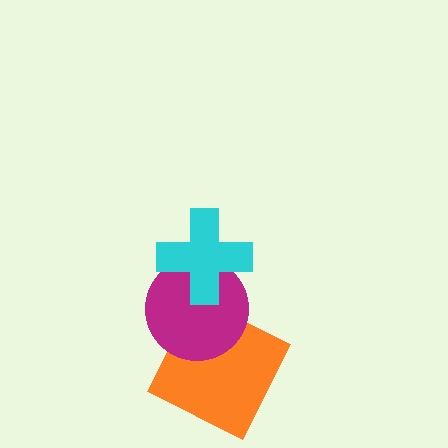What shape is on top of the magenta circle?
The cyan cross is on top of the magenta circle.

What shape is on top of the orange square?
The magenta circle is on top of the orange square.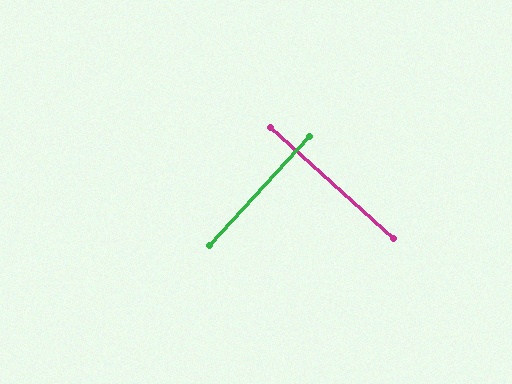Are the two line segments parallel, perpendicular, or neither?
Perpendicular — they meet at approximately 89°.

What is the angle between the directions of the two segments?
Approximately 89 degrees.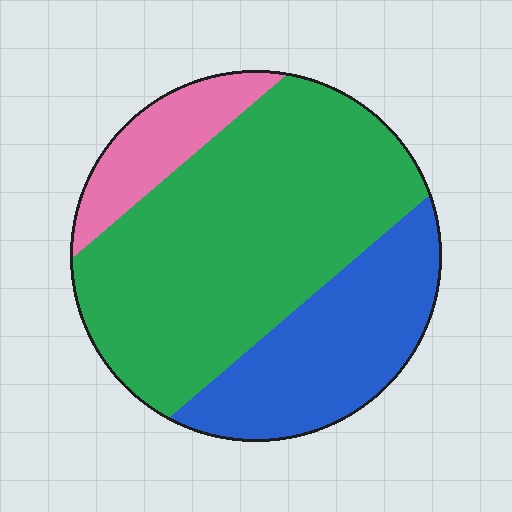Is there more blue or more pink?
Blue.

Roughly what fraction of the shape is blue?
Blue takes up about one quarter (1/4) of the shape.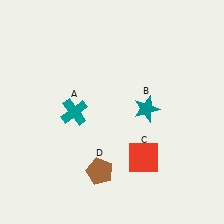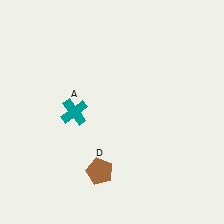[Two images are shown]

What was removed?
The teal star (B), the red square (C) were removed in Image 2.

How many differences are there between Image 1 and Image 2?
There are 2 differences between the two images.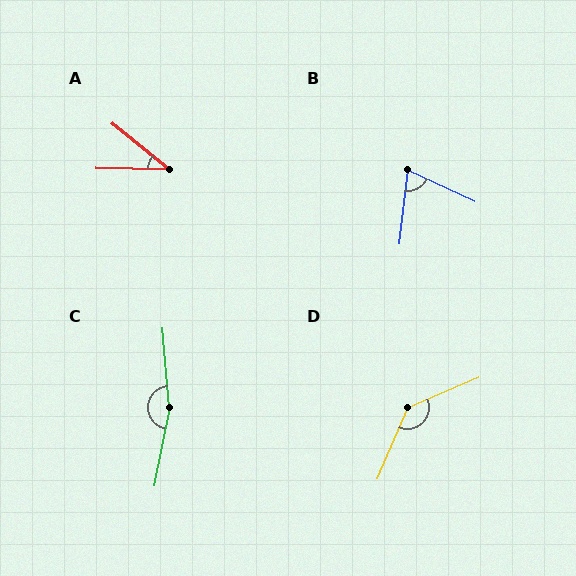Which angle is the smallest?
A, at approximately 38 degrees.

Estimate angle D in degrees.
Approximately 136 degrees.